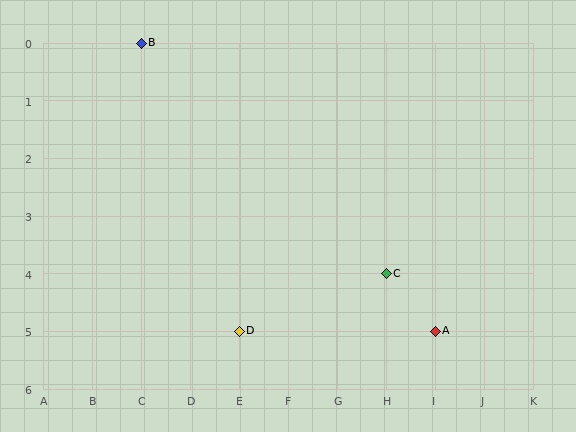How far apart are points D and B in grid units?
Points D and B are 2 columns and 5 rows apart (about 5.4 grid units diagonally).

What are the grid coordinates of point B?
Point B is at grid coordinates (C, 0).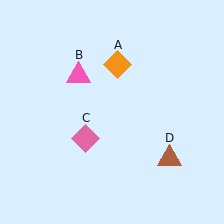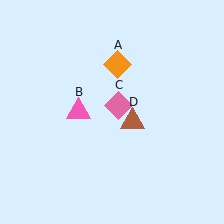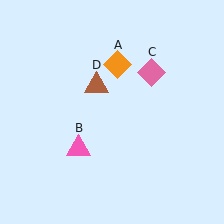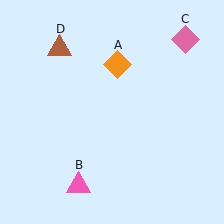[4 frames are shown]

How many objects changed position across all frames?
3 objects changed position: pink triangle (object B), pink diamond (object C), brown triangle (object D).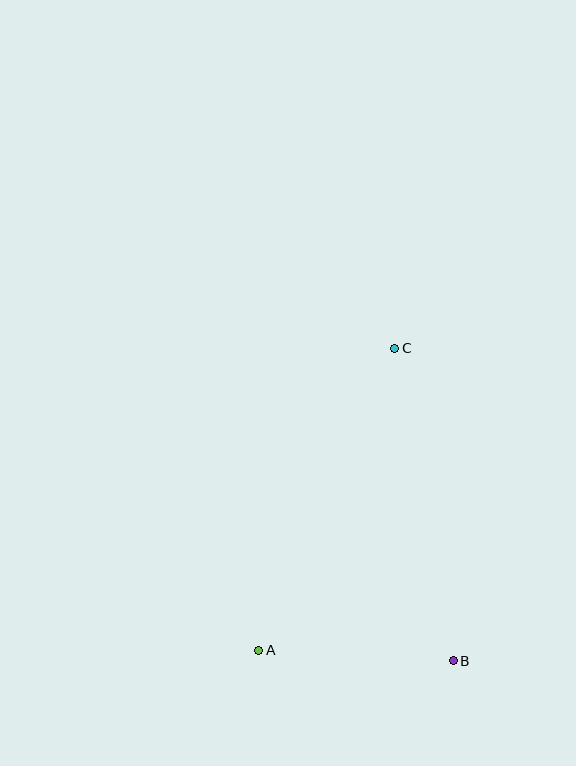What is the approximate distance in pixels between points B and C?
The distance between B and C is approximately 318 pixels.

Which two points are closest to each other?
Points A and B are closest to each other.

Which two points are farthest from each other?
Points A and C are farthest from each other.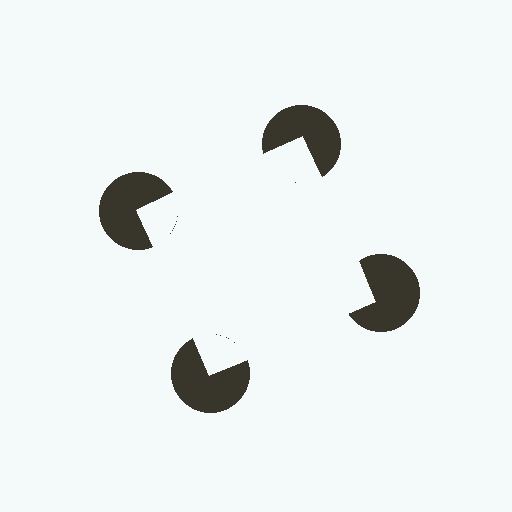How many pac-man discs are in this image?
There are 4 — one at each vertex of the illusory square.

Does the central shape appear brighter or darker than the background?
It typically appears slightly brighter than the background, even though no actual brightness change is drawn.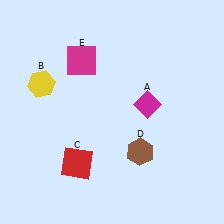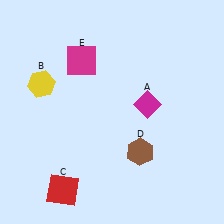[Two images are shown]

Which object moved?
The red square (C) moved down.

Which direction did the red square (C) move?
The red square (C) moved down.